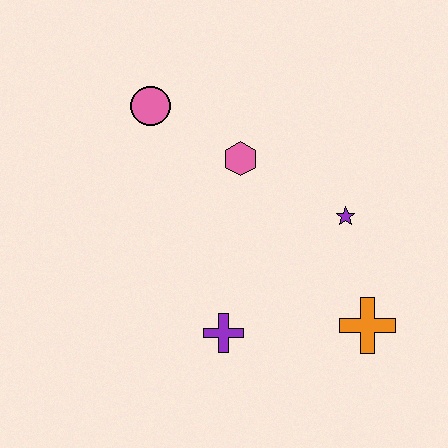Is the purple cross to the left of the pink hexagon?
Yes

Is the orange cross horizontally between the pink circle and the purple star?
No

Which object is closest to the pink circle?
The pink hexagon is closest to the pink circle.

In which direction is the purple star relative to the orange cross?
The purple star is above the orange cross.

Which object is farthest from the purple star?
The pink circle is farthest from the purple star.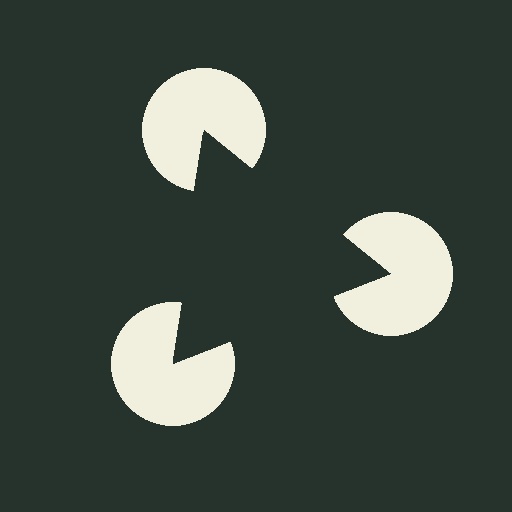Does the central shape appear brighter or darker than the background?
It typically appears slightly darker than the background, even though no actual brightness change is drawn.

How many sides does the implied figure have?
3 sides.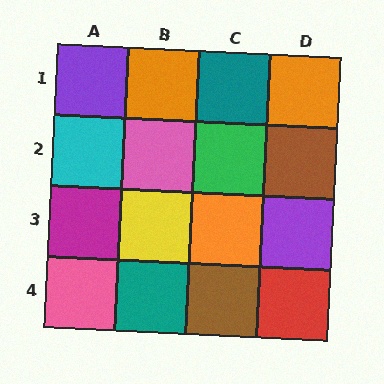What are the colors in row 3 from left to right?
Magenta, yellow, orange, purple.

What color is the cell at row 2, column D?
Brown.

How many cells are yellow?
1 cell is yellow.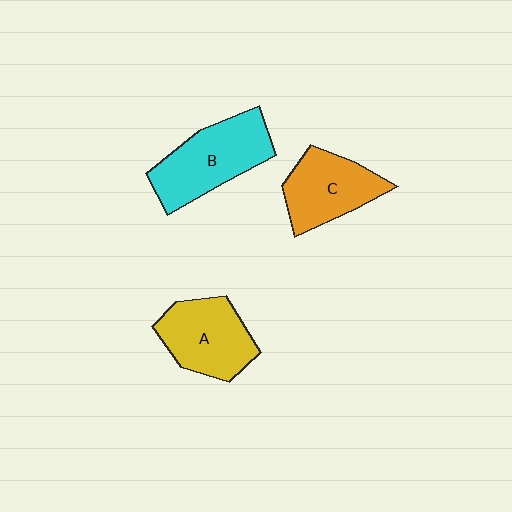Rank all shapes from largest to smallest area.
From largest to smallest: B (cyan), A (yellow), C (orange).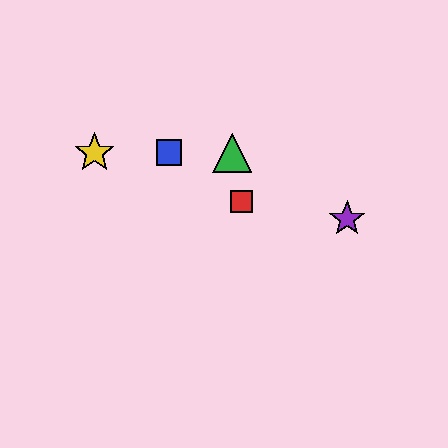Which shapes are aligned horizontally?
The blue square, the green triangle, the yellow star are aligned horizontally.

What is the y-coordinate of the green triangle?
The green triangle is at y≈153.